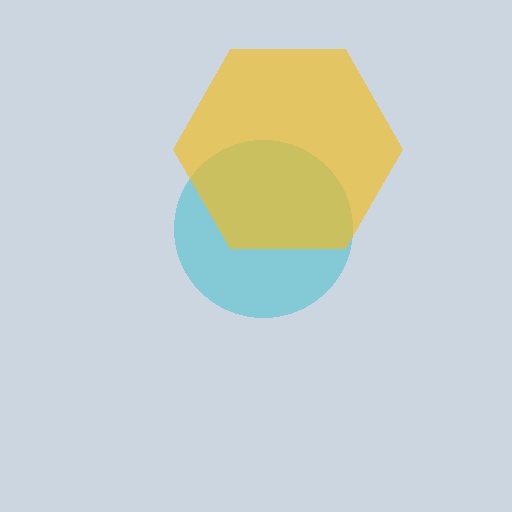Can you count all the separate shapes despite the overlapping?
Yes, there are 2 separate shapes.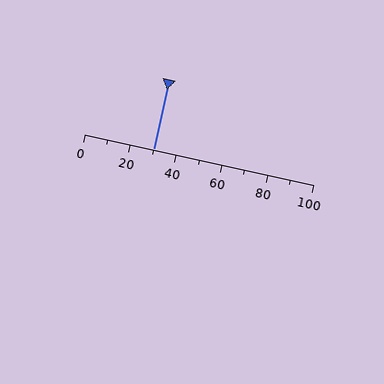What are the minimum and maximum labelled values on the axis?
The axis runs from 0 to 100.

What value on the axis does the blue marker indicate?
The marker indicates approximately 30.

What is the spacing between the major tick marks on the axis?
The major ticks are spaced 20 apart.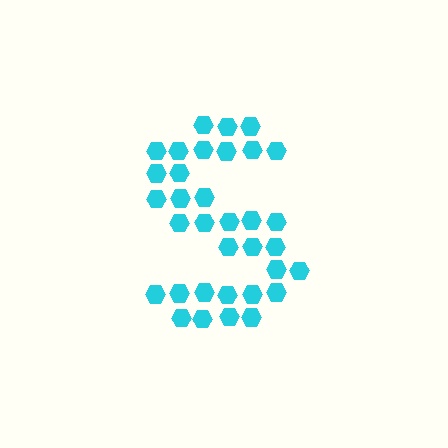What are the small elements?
The small elements are hexagons.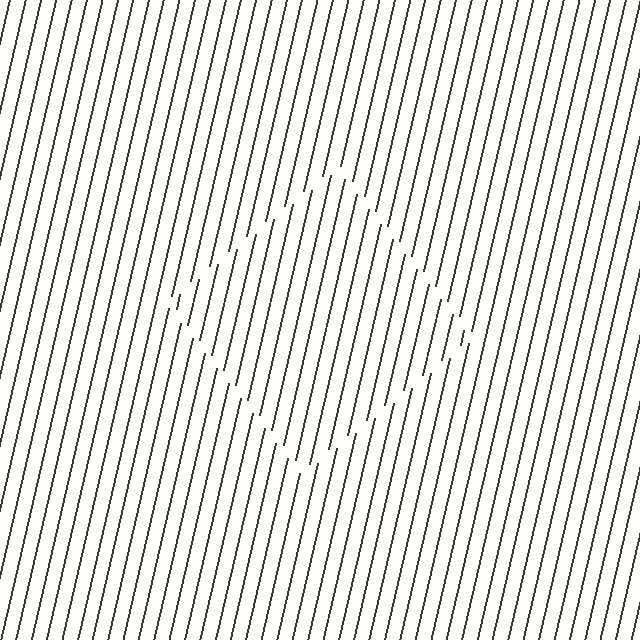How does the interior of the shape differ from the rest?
The interior of the shape contains the same grating, shifted by half a period — the contour is defined by the phase discontinuity where line-ends from the inner and outer gratings abut.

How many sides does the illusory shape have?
4 sides — the line-ends trace a square.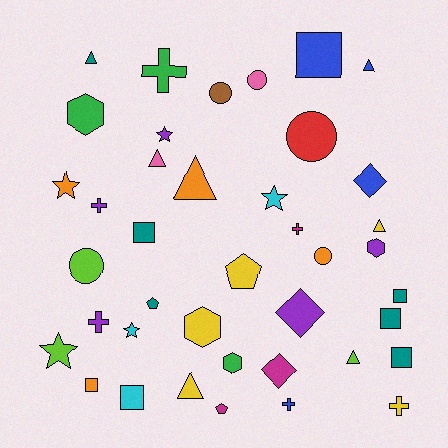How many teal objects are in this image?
There are 6 teal objects.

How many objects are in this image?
There are 40 objects.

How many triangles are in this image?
There are 7 triangles.